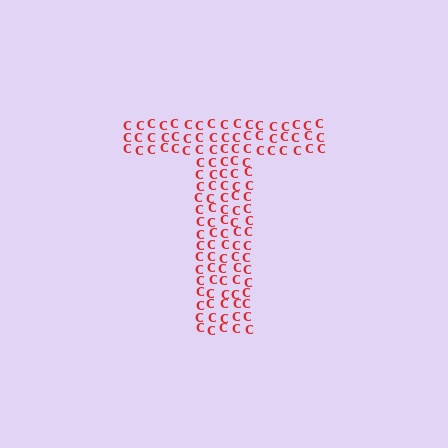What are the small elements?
The small elements are letter C's.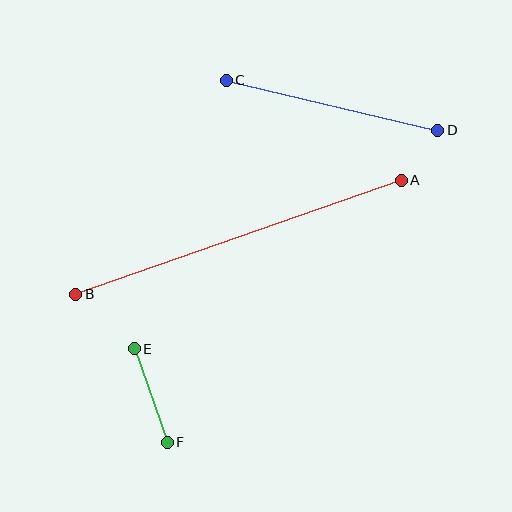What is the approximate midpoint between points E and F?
The midpoint is at approximately (151, 395) pixels.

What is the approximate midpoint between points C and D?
The midpoint is at approximately (332, 105) pixels.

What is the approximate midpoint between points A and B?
The midpoint is at approximately (239, 237) pixels.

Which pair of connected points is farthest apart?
Points A and B are farthest apart.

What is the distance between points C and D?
The distance is approximately 217 pixels.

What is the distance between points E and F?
The distance is approximately 99 pixels.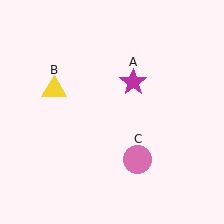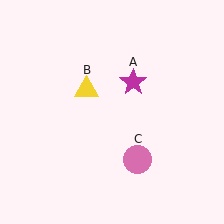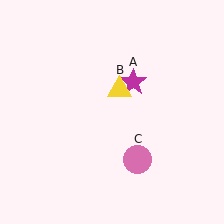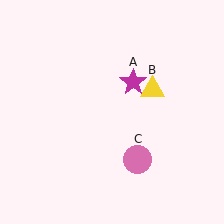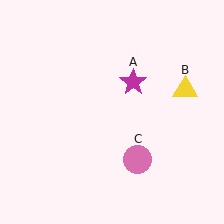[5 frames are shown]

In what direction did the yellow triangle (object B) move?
The yellow triangle (object B) moved right.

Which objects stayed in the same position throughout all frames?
Magenta star (object A) and pink circle (object C) remained stationary.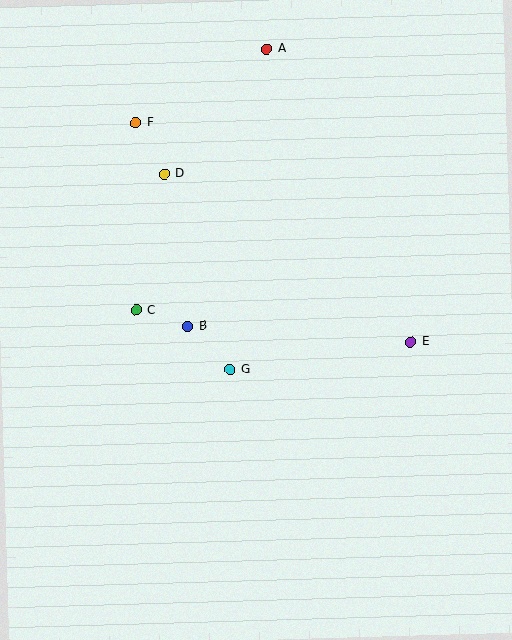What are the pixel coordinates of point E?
Point E is at (410, 342).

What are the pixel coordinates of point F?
Point F is at (136, 123).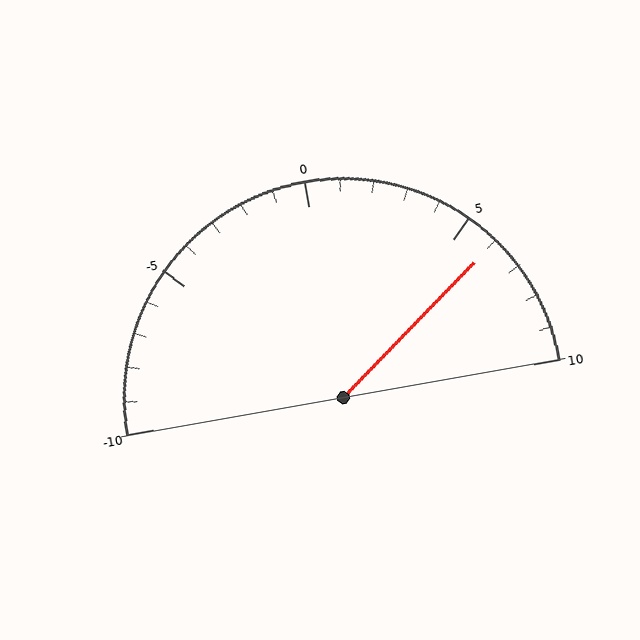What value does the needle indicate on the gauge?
The needle indicates approximately 6.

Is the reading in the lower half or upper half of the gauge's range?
The reading is in the upper half of the range (-10 to 10).